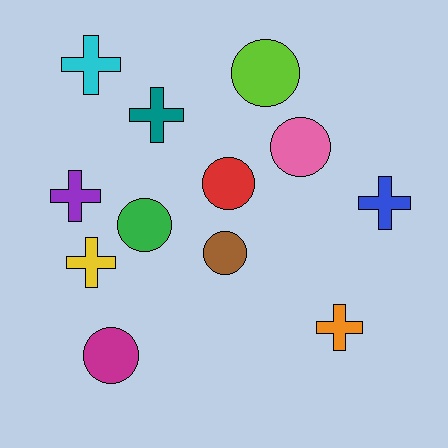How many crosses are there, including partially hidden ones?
There are 6 crosses.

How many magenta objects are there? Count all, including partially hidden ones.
There is 1 magenta object.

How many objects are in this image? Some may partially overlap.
There are 12 objects.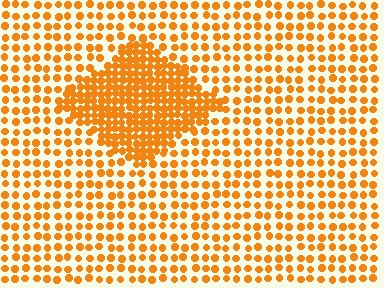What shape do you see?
I see a diamond.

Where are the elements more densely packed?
The elements are more densely packed inside the diamond boundary.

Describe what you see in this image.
The image contains small orange elements arranged at two different densities. A diamond-shaped region is visible where the elements are more densely packed than the surrounding area.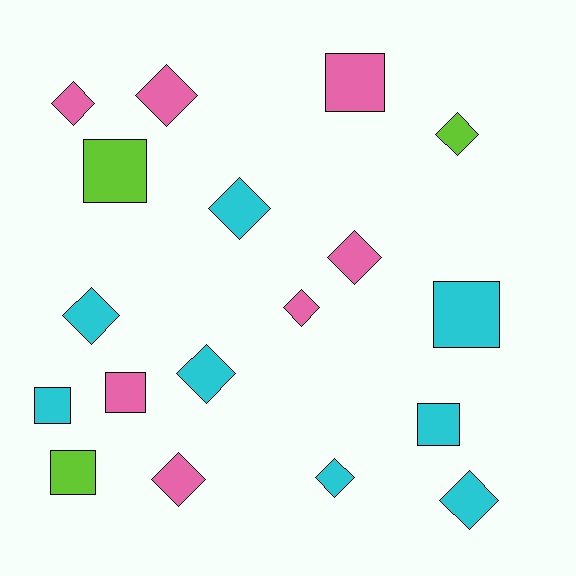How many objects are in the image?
There are 18 objects.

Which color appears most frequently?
Cyan, with 8 objects.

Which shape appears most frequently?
Diamond, with 11 objects.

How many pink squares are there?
There are 2 pink squares.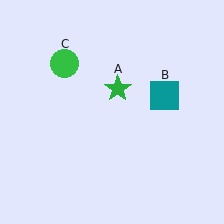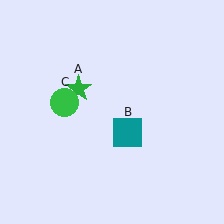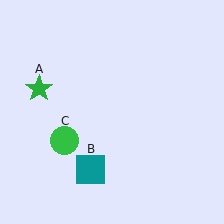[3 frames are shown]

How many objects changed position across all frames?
3 objects changed position: green star (object A), teal square (object B), green circle (object C).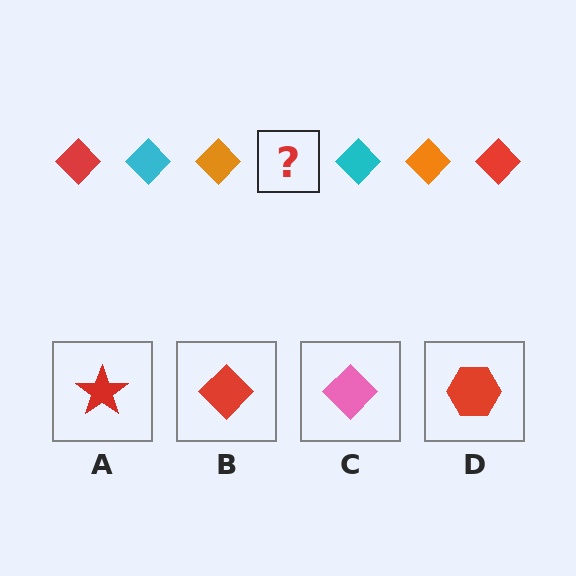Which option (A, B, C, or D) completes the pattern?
B.